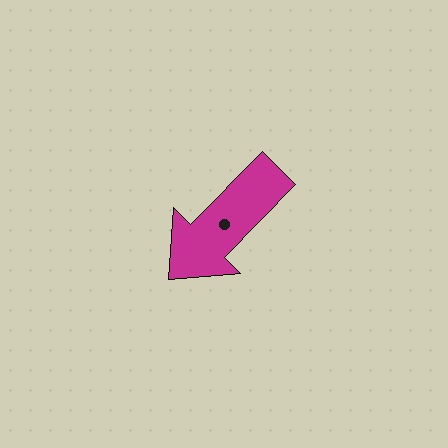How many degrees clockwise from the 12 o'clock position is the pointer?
Approximately 225 degrees.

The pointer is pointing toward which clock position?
Roughly 7 o'clock.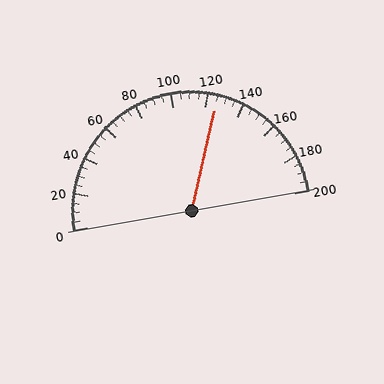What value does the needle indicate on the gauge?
The needle indicates approximately 125.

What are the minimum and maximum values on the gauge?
The gauge ranges from 0 to 200.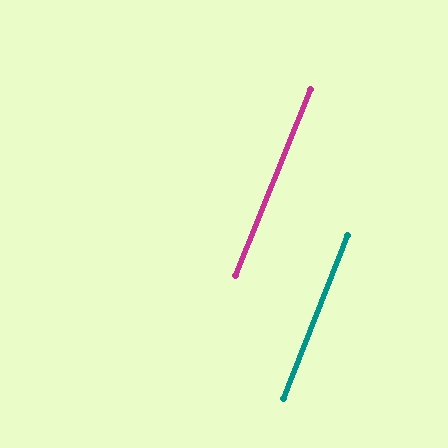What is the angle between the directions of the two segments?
Approximately 1 degree.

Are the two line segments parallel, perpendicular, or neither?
Parallel — their directions differ by only 0.5°.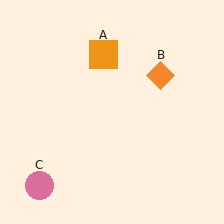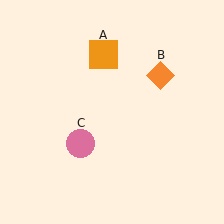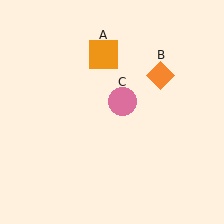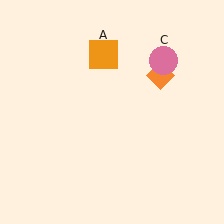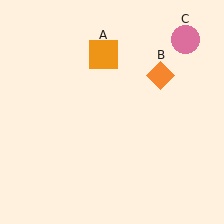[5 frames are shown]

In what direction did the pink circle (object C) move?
The pink circle (object C) moved up and to the right.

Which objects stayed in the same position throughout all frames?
Orange square (object A) and orange diamond (object B) remained stationary.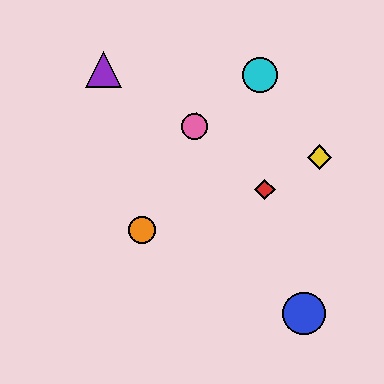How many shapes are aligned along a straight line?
3 shapes (the green diamond, the orange circle, the pink circle) are aligned along a straight line.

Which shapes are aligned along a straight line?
The green diamond, the orange circle, the pink circle are aligned along a straight line.